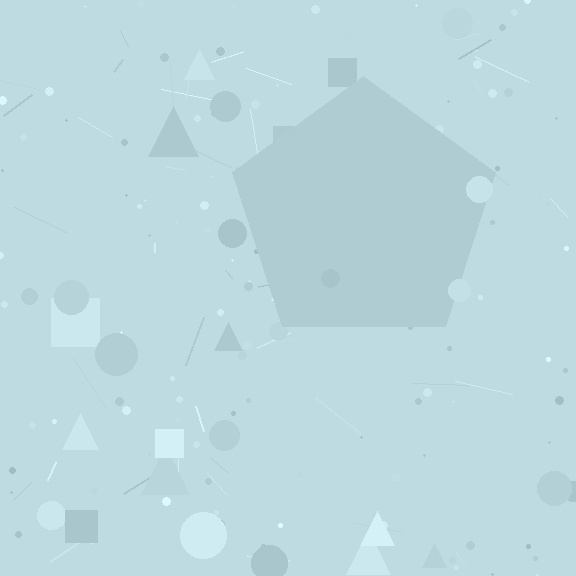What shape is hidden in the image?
A pentagon is hidden in the image.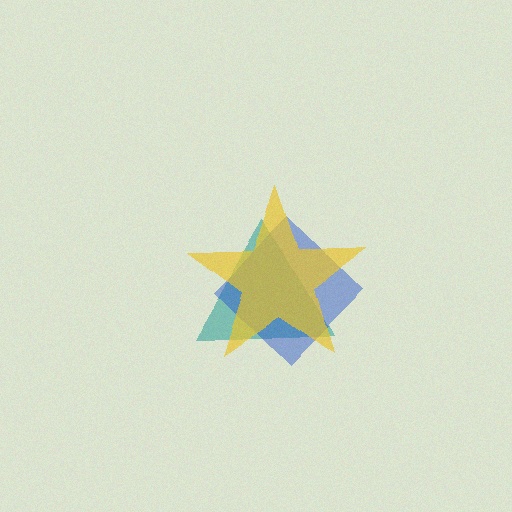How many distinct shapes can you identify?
There are 3 distinct shapes: a teal triangle, a blue diamond, a yellow star.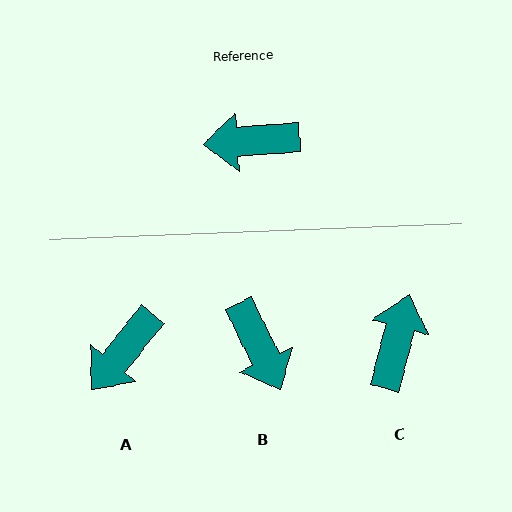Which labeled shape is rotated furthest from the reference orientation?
B, about 112 degrees away.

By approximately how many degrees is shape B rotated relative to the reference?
Approximately 112 degrees counter-clockwise.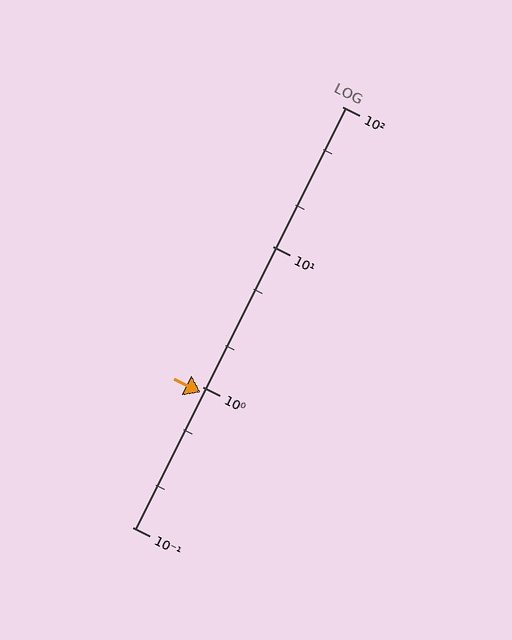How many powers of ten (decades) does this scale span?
The scale spans 3 decades, from 0.1 to 100.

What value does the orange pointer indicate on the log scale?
The pointer indicates approximately 0.91.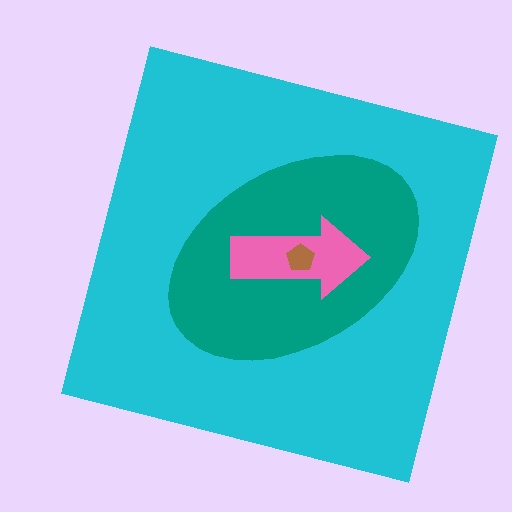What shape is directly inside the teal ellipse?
The pink arrow.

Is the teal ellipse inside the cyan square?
Yes.